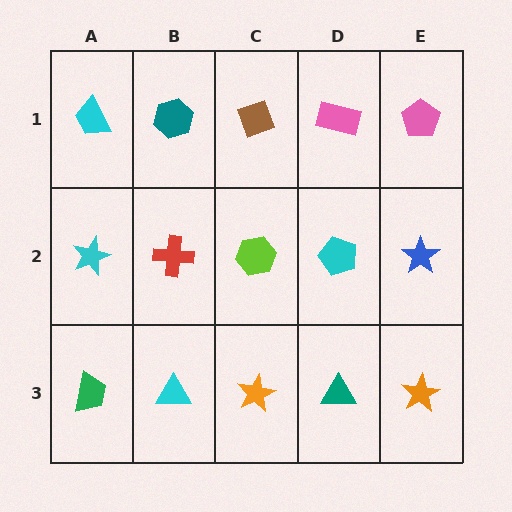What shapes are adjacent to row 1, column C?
A lime hexagon (row 2, column C), a teal hexagon (row 1, column B), a pink rectangle (row 1, column D).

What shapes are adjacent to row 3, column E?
A blue star (row 2, column E), a teal triangle (row 3, column D).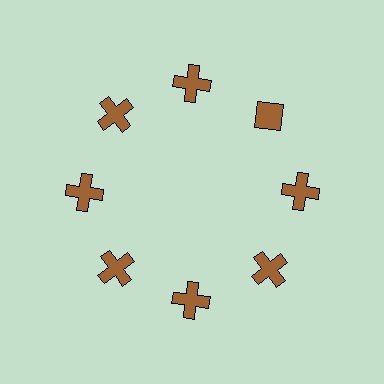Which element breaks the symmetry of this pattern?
The brown diamond at roughly the 2 o'clock position breaks the symmetry. All other shapes are brown crosses.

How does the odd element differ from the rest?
It has a different shape: diamond instead of cross.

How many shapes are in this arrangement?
There are 8 shapes arranged in a ring pattern.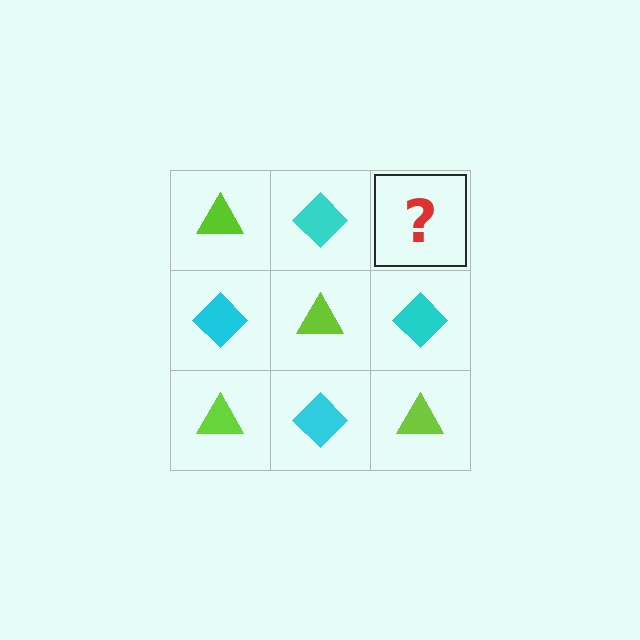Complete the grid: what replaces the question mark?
The question mark should be replaced with a lime triangle.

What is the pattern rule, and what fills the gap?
The rule is that it alternates lime triangle and cyan diamond in a checkerboard pattern. The gap should be filled with a lime triangle.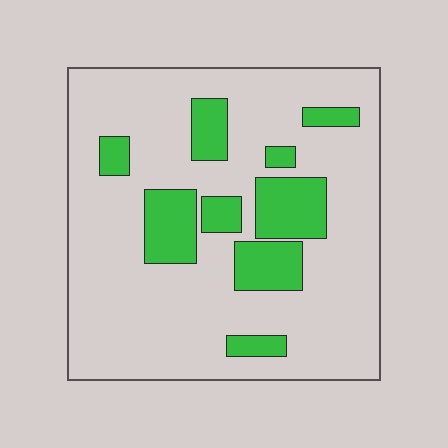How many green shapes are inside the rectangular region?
9.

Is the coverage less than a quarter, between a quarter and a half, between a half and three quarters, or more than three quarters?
Less than a quarter.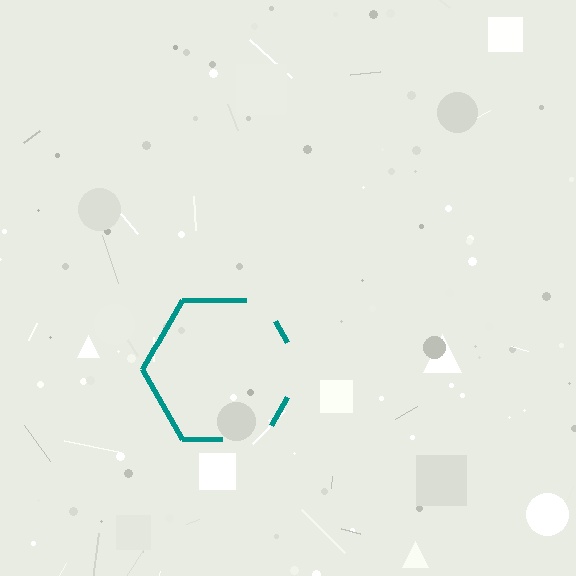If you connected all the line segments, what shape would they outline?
They would outline a hexagon.